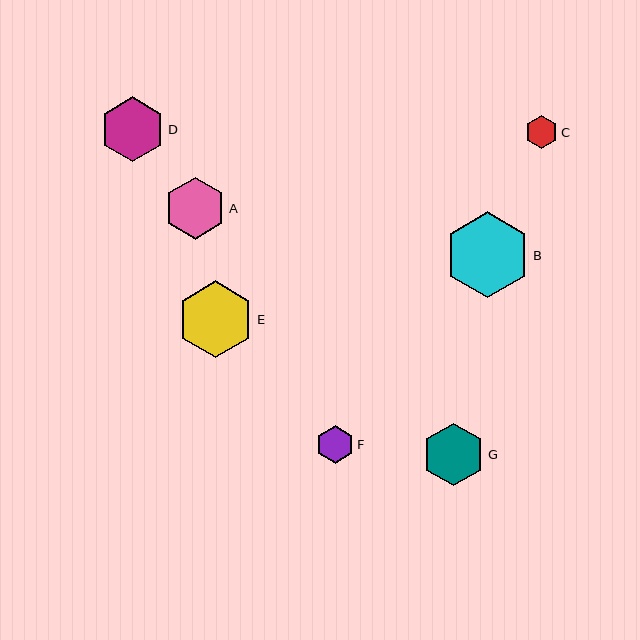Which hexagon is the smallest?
Hexagon C is the smallest with a size of approximately 32 pixels.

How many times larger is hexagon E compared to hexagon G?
Hexagon E is approximately 1.2 times the size of hexagon G.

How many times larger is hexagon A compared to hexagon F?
Hexagon A is approximately 1.6 times the size of hexagon F.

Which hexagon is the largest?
Hexagon B is the largest with a size of approximately 86 pixels.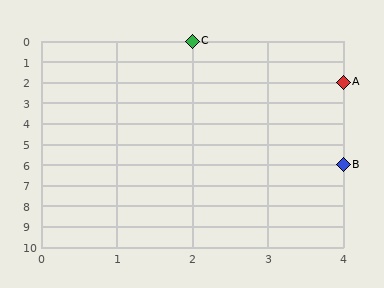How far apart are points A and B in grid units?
Points A and B are 4 rows apart.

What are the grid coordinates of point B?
Point B is at grid coordinates (4, 6).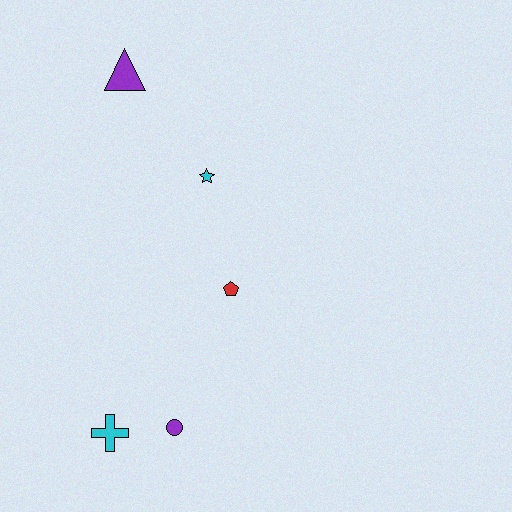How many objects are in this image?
There are 5 objects.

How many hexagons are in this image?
There are no hexagons.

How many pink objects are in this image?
There are no pink objects.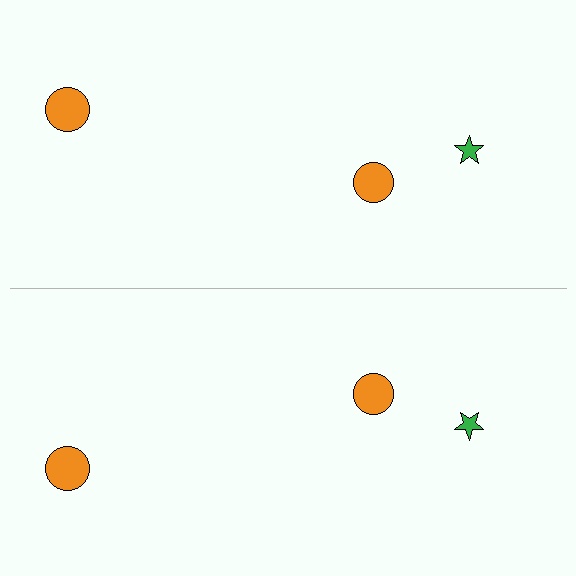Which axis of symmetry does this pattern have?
The pattern has a horizontal axis of symmetry running through the center of the image.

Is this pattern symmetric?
Yes, this pattern has bilateral (reflection) symmetry.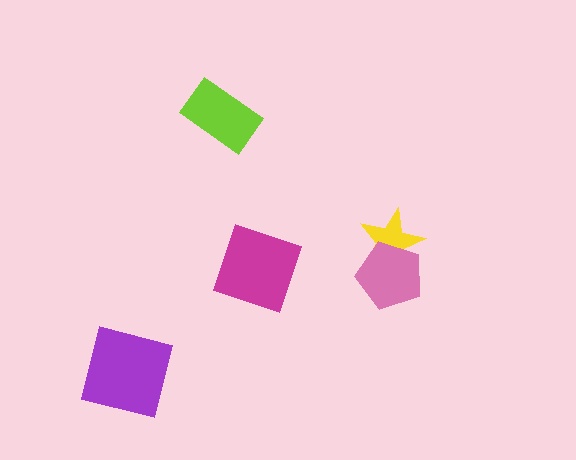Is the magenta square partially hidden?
No, no other shape covers it.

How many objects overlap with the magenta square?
0 objects overlap with the magenta square.